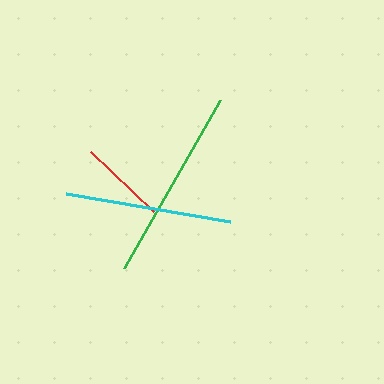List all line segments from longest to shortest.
From longest to shortest: green, cyan, red.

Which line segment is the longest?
The green line is the longest at approximately 194 pixels.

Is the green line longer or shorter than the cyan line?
The green line is longer than the cyan line.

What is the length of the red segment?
The red segment is approximately 87 pixels long.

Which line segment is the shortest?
The red line is the shortest at approximately 87 pixels.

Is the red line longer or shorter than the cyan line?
The cyan line is longer than the red line.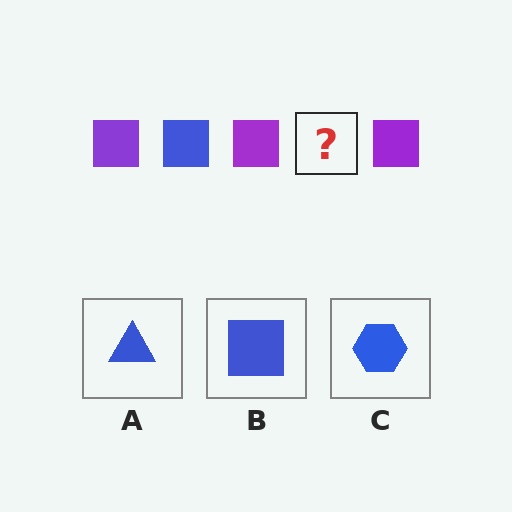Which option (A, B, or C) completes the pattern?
B.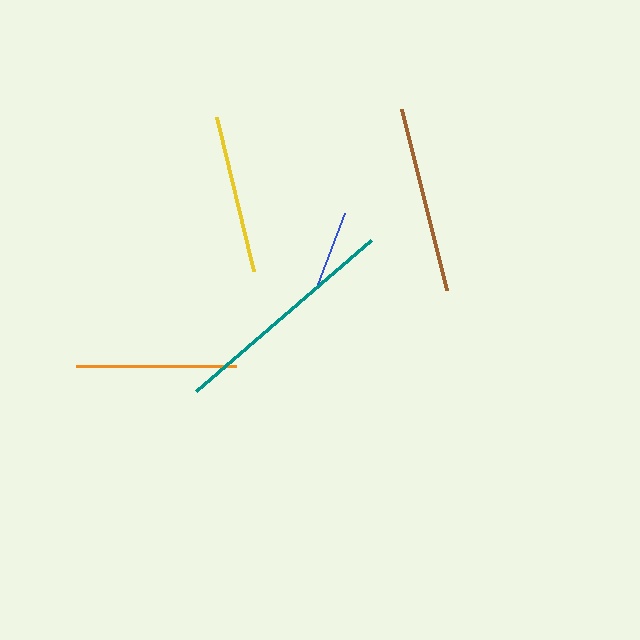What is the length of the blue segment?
The blue segment is approximately 76 pixels long.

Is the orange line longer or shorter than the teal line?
The teal line is longer than the orange line.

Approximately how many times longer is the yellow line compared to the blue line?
The yellow line is approximately 2.1 times the length of the blue line.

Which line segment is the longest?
The teal line is the longest at approximately 231 pixels.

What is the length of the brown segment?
The brown segment is approximately 187 pixels long.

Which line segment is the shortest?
The blue line is the shortest at approximately 76 pixels.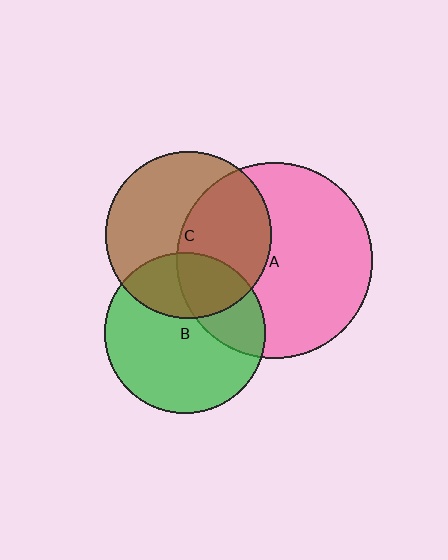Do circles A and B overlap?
Yes.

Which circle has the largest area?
Circle A (pink).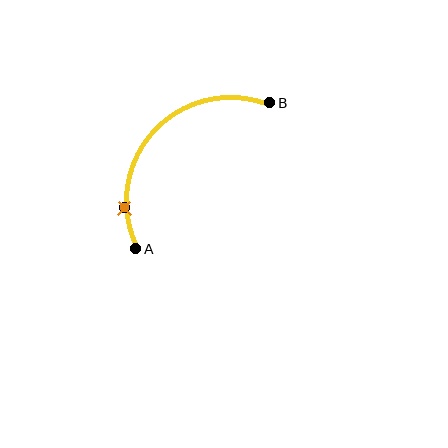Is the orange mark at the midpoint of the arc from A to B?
No. The orange mark lies on the arc but is closer to endpoint A. The arc midpoint would be at the point on the curve equidistant along the arc from both A and B.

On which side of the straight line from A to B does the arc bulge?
The arc bulges above and to the left of the straight line connecting A and B.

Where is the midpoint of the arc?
The arc midpoint is the point on the curve farthest from the straight line joining A and B. It sits above and to the left of that line.